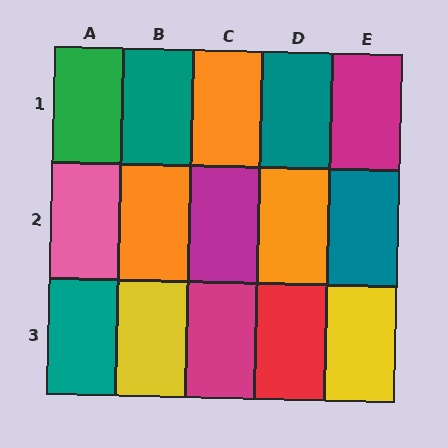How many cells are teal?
4 cells are teal.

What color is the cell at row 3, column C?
Magenta.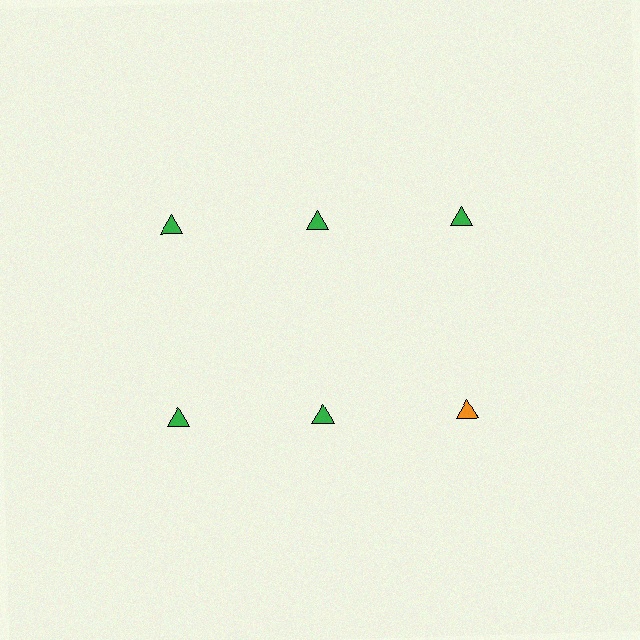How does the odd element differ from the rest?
It has a different color: orange instead of green.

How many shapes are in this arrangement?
There are 6 shapes arranged in a grid pattern.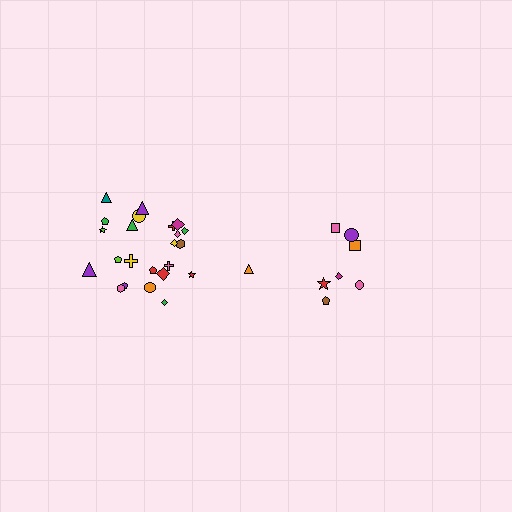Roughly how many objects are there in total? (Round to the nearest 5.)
Roughly 30 objects in total.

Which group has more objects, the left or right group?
The left group.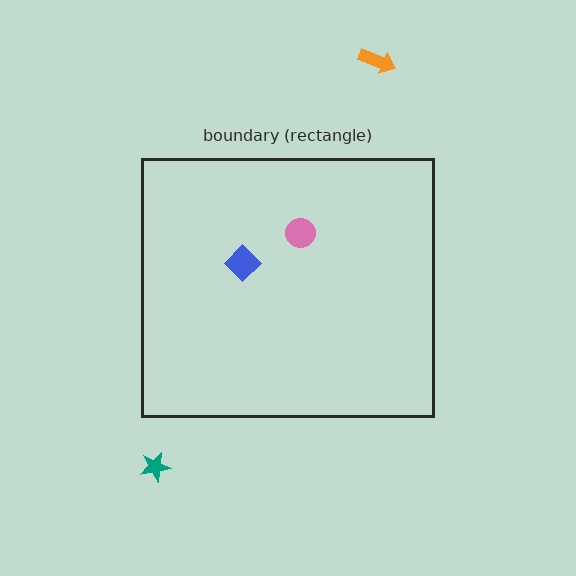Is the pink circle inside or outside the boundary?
Inside.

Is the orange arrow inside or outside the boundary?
Outside.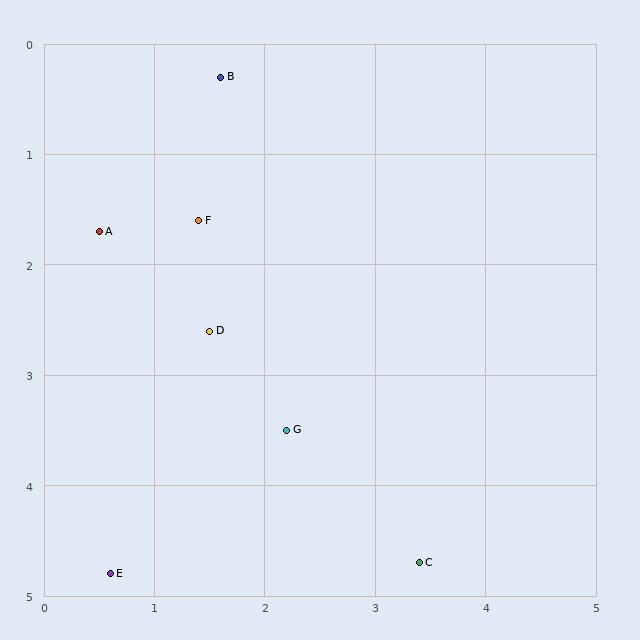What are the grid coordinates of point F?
Point F is at approximately (1.4, 1.6).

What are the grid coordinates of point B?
Point B is at approximately (1.6, 0.3).